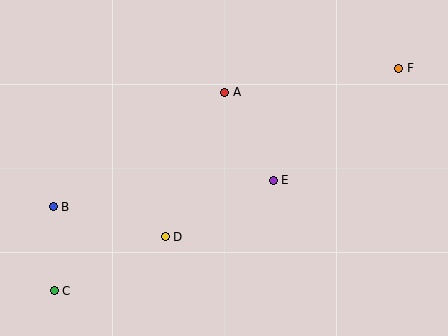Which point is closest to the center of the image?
Point E at (273, 180) is closest to the center.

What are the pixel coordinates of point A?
Point A is at (225, 92).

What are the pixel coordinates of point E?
Point E is at (273, 180).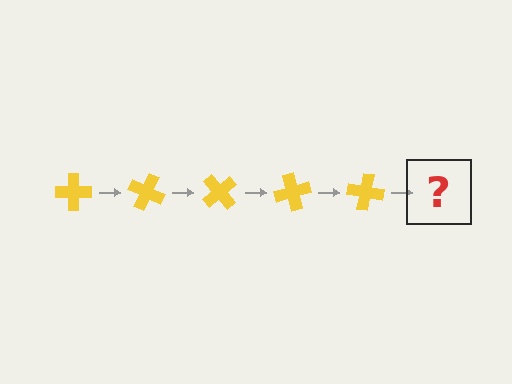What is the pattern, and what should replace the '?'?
The pattern is that the cross rotates 25 degrees each step. The '?' should be a yellow cross rotated 125 degrees.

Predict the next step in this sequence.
The next step is a yellow cross rotated 125 degrees.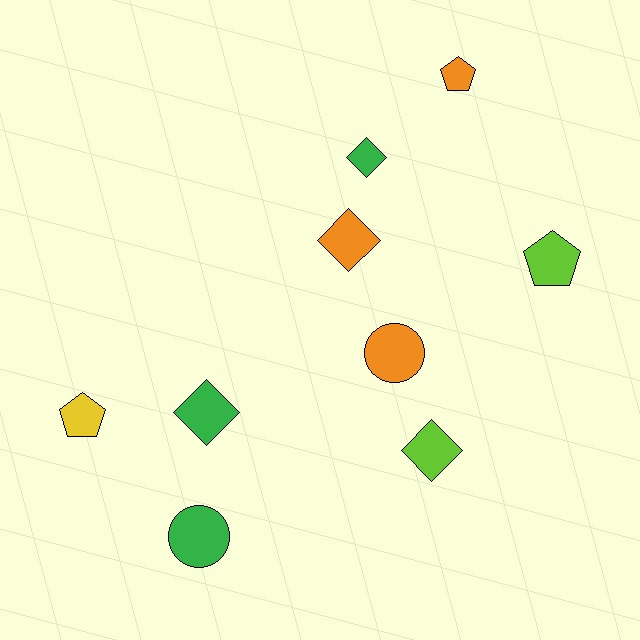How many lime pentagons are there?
There is 1 lime pentagon.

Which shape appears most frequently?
Diamond, with 4 objects.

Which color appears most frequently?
Green, with 3 objects.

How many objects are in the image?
There are 9 objects.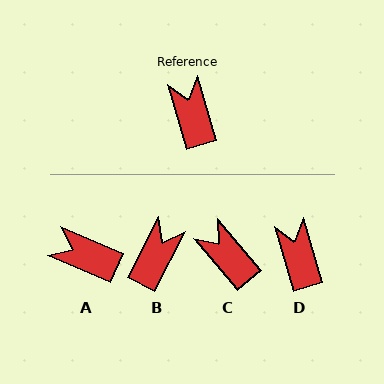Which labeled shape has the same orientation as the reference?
D.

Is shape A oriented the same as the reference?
No, it is off by about 50 degrees.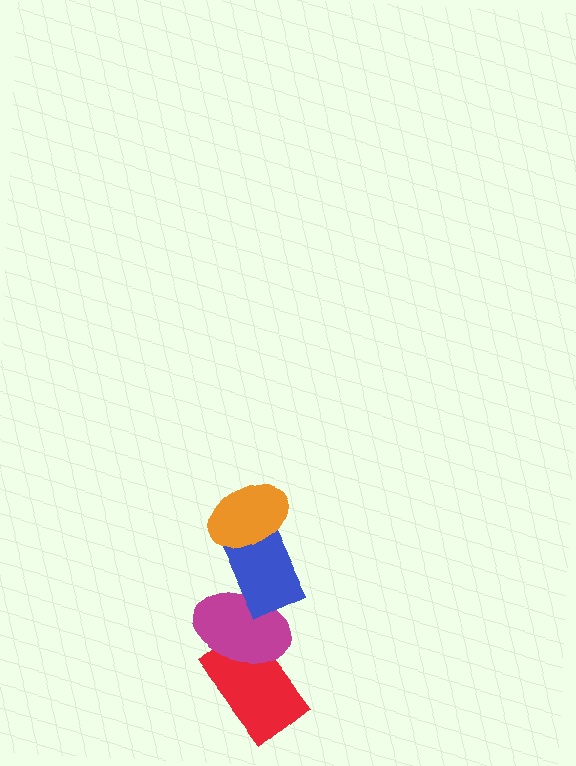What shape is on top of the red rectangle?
The magenta ellipse is on top of the red rectangle.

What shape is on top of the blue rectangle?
The orange ellipse is on top of the blue rectangle.